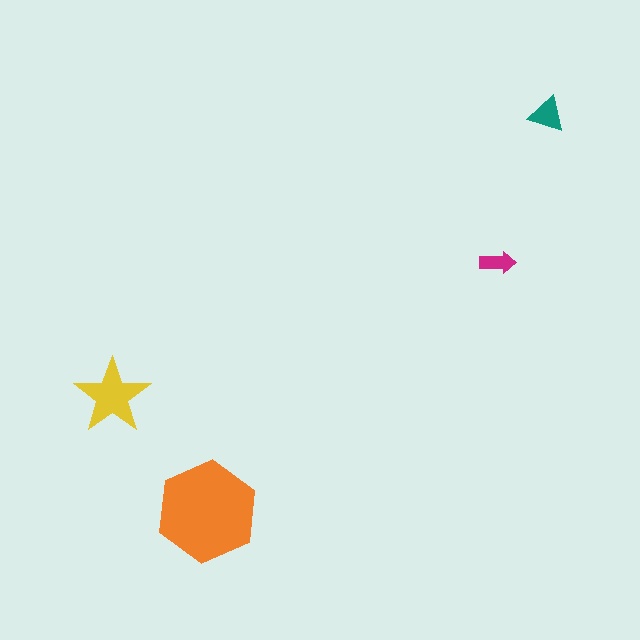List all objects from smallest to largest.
The magenta arrow, the teal triangle, the yellow star, the orange hexagon.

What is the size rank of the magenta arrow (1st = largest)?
4th.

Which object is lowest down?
The orange hexagon is bottommost.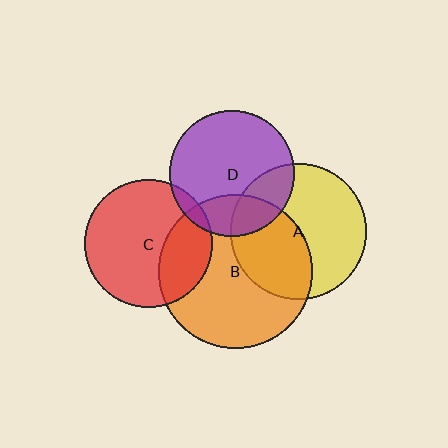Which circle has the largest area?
Circle B (orange).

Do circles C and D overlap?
Yes.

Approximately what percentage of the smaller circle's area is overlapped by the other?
Approximately 5%.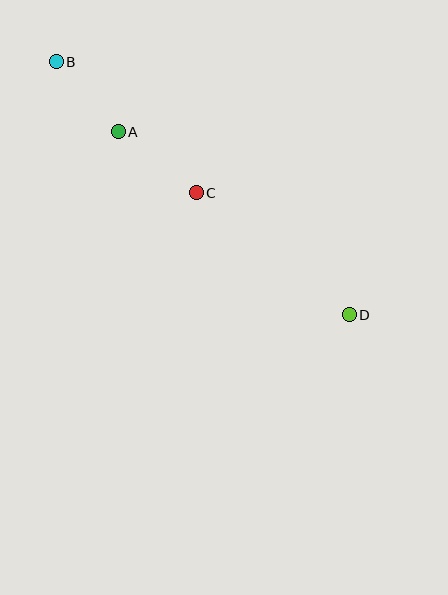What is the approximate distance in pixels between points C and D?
The distance between C and D is approximately 196 pixels.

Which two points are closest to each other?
Points A and B are closest to each other.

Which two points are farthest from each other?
Points B and D are farthest from each other.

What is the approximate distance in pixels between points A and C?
The distance between A and C is approximately 99 pixels.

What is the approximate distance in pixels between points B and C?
The distance between B and C is approximately 192 pixels.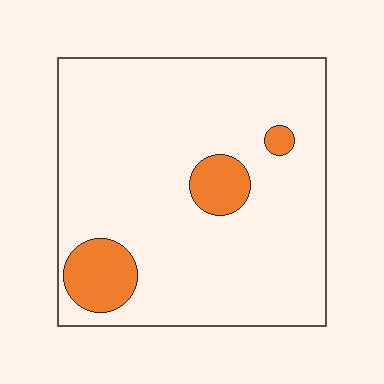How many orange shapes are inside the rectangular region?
3.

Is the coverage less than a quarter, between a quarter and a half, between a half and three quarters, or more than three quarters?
Less than a quarter.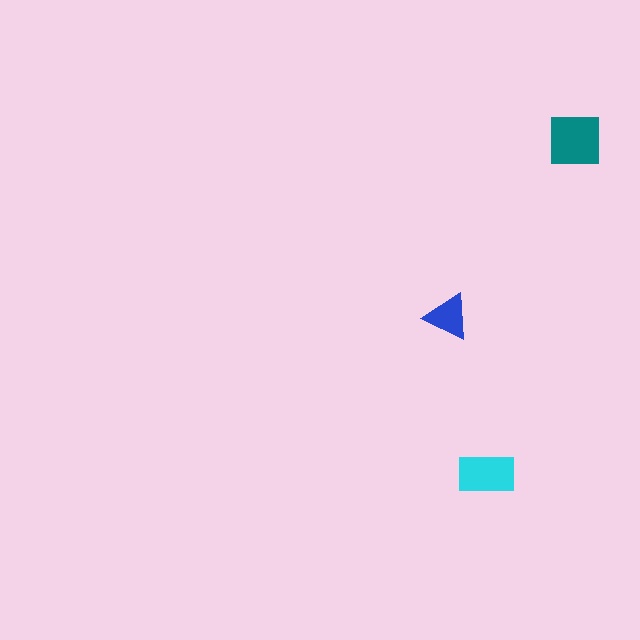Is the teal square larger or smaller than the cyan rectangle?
Larger.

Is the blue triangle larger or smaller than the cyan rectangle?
Smaller.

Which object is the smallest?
The blue triangle.